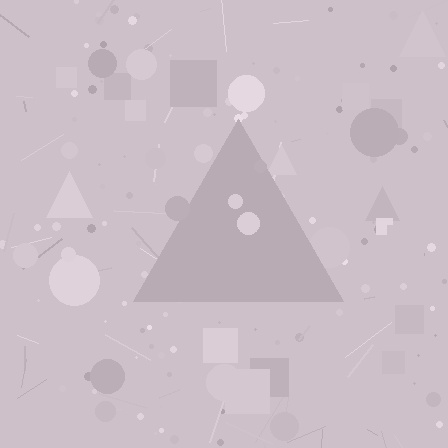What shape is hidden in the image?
A triangle is hidden in the image.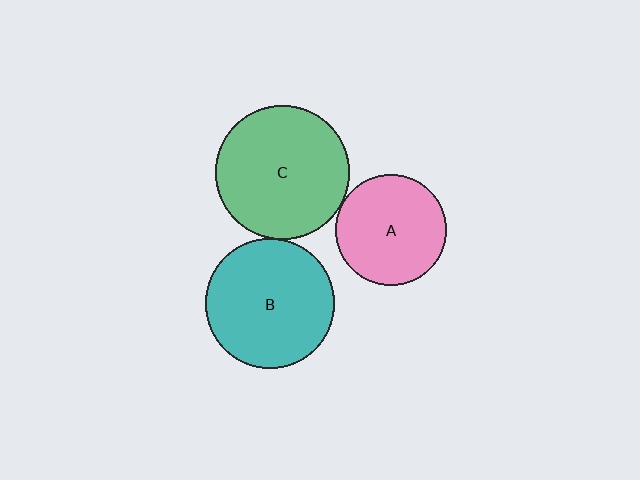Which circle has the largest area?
Circle C (green).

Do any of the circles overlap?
No, none of the circles overlap.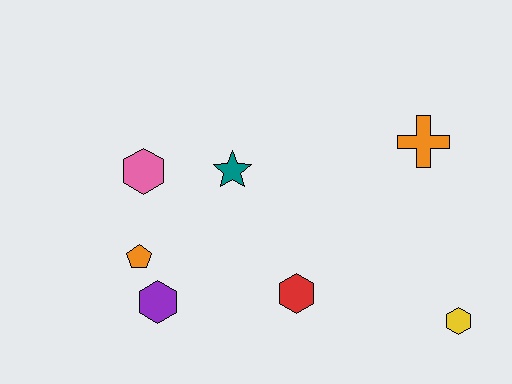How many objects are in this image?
There are 7 objects.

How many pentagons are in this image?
There is 1 pentagon.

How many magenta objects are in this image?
There are no magenta objects.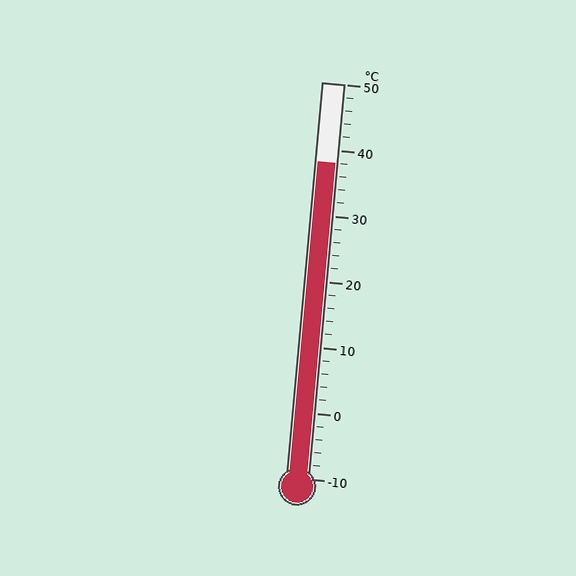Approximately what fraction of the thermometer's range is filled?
The thermometer is filled to approximately 80% of its range.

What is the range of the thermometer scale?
The thermometer scale ranges from -10°C to 50°C.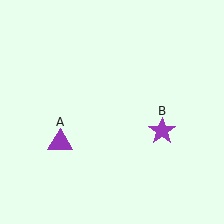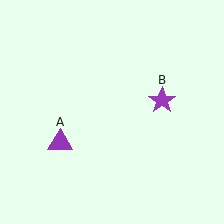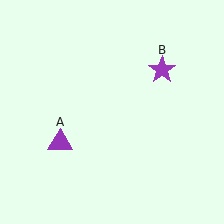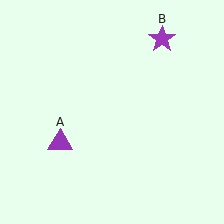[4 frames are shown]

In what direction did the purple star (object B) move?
The purple star (object B) moved up.